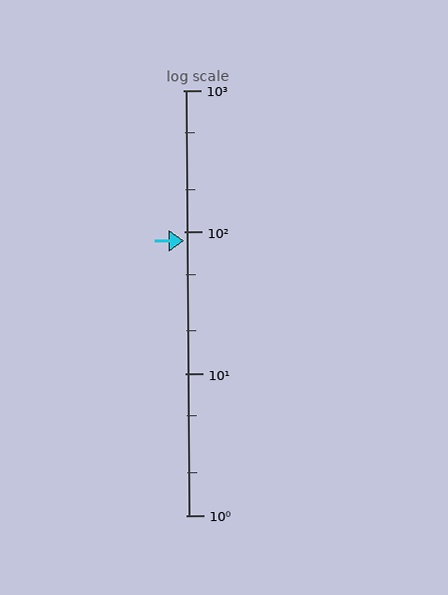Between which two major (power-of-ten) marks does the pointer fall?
The pointer is between 10 and 100.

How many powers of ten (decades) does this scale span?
The scale spans 3 decades, from 1 to 1000.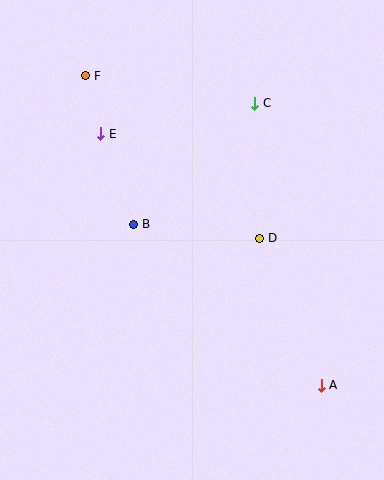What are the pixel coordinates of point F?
Point F is at (86, 76).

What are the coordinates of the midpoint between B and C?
The midpoint between B and C is at (194, 164).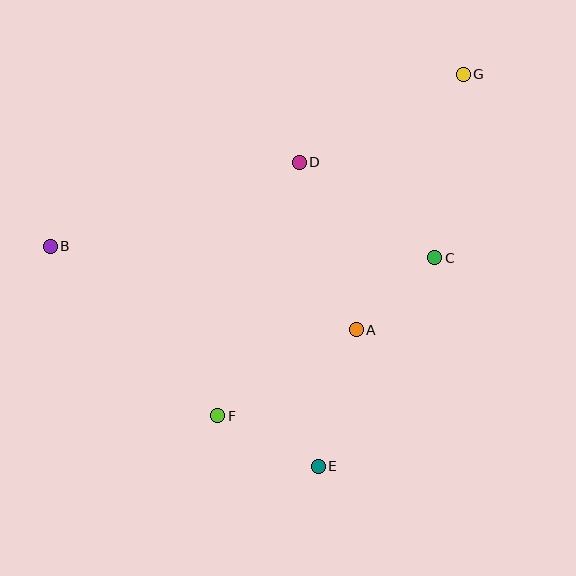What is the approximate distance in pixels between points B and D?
The distance between B and D is approximately 263 pixels.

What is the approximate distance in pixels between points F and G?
The distance between F and G is approximately 420 pixels.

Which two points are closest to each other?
Points A and C are closest to each other.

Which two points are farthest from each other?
Points B and G are farthest from each other.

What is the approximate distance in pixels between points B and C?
The distance between B and C is approximately 385 pixels.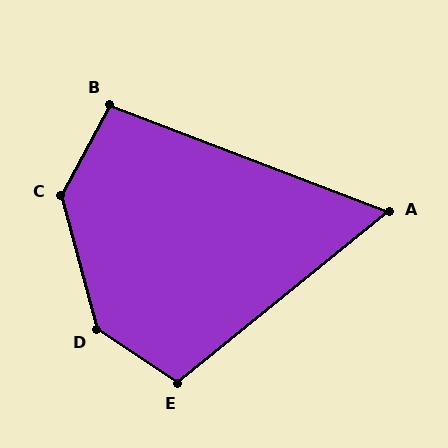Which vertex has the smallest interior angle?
A, at approximately 60 degrees.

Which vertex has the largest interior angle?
D, at approximately 138 degrees.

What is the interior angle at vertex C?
Approximately 137 degrees (obtuse).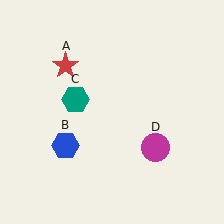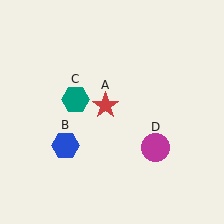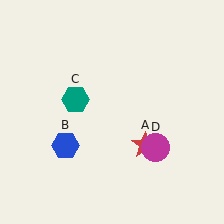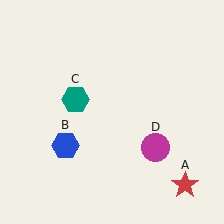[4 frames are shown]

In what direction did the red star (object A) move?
The red star (object A) moved down and to the right.